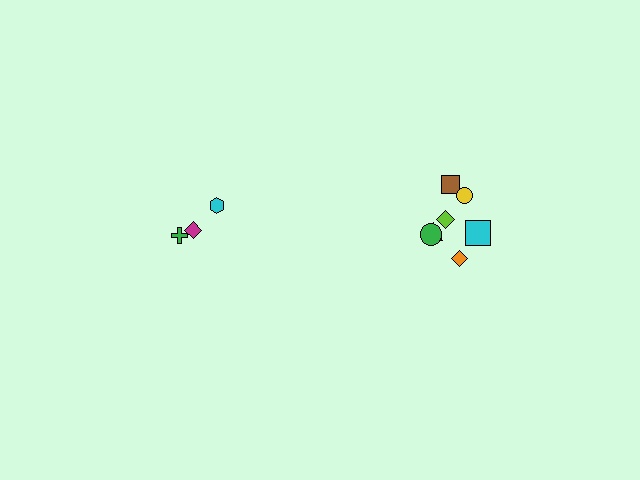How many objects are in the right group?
There are 7 objects.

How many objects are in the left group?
There are 3 objects.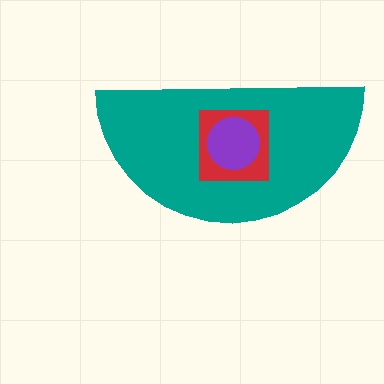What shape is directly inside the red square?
The purple circle.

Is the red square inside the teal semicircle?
Yes.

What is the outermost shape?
The teal semicircle.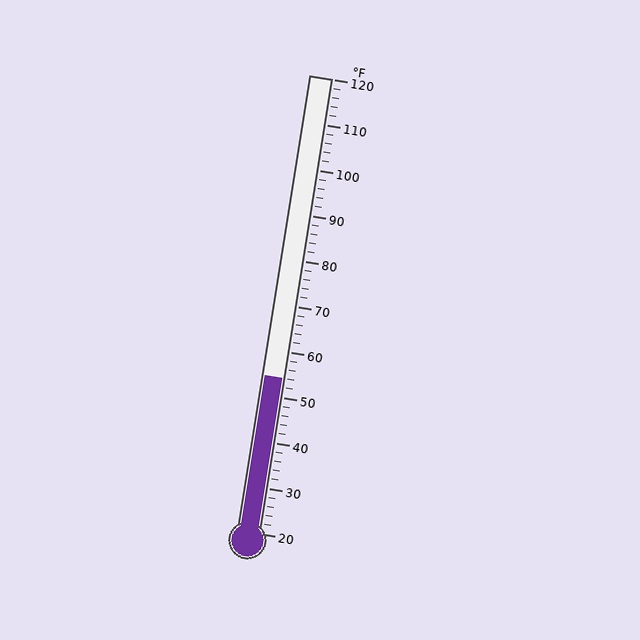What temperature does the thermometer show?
The thermometer shows approximately 54°F.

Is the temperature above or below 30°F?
The temperature is above 30°F.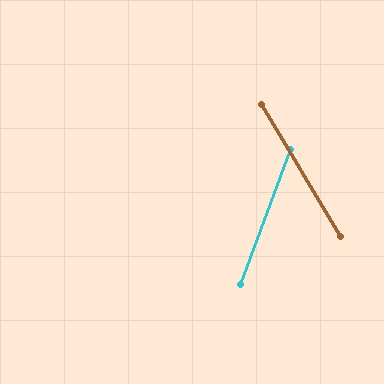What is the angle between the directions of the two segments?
Approximately 52 degrees.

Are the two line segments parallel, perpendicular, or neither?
Neither parallel nor perpendicular — they differ by about 52°.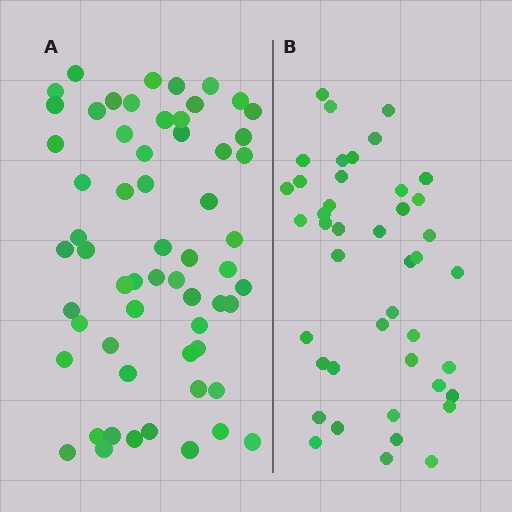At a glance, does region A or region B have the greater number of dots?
Region A (the left region) has more dots.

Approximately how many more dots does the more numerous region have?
Region A has approximately 15 more dots than region B.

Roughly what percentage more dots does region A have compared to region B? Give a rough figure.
About 40% more.